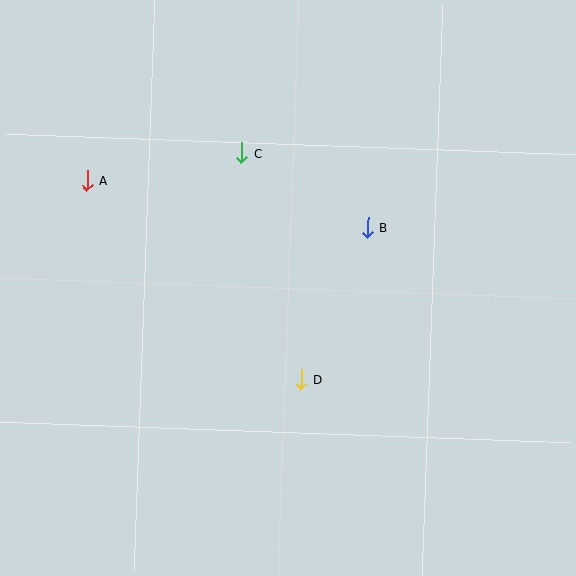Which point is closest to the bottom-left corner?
Point D is closest to the bottom-left corner.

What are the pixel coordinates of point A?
Point A is at (87, 180).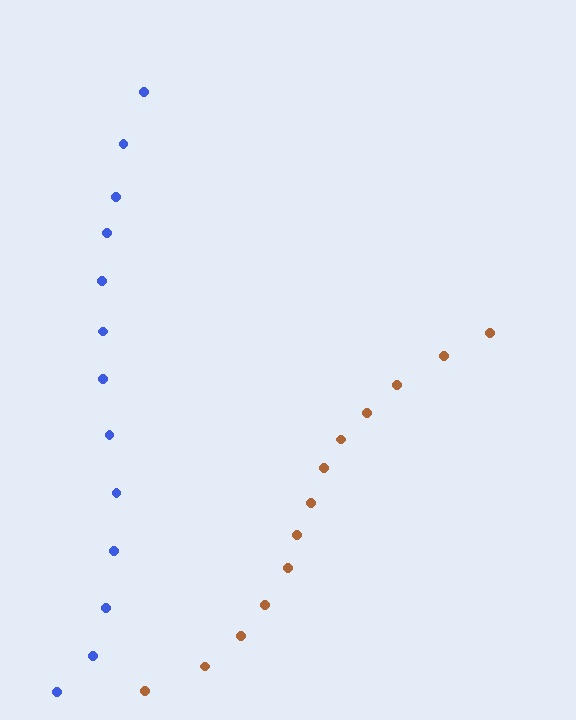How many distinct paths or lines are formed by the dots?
There are 2 distinct paths.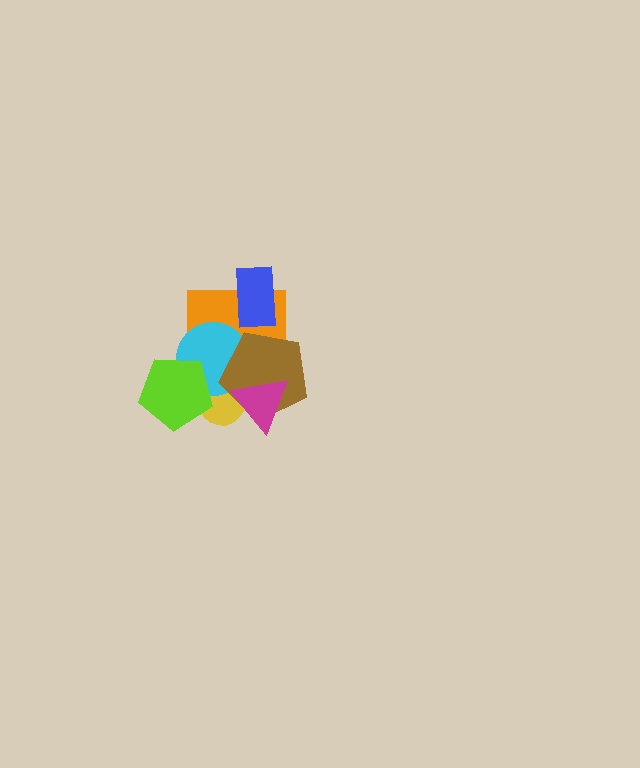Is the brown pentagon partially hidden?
Yes, it is partially covered by another shape.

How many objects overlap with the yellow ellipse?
5 objects overlap with the yellow ellipse.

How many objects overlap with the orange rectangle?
4 objects overlap with the orange rectangle.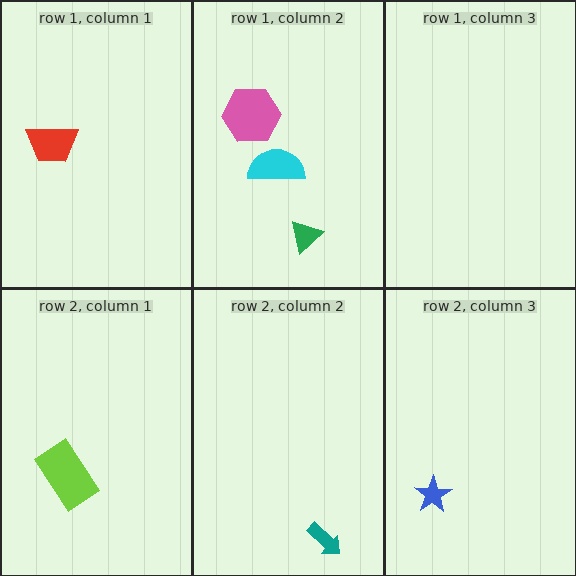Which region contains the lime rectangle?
The row 2, column 1 region.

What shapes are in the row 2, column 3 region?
The blue star.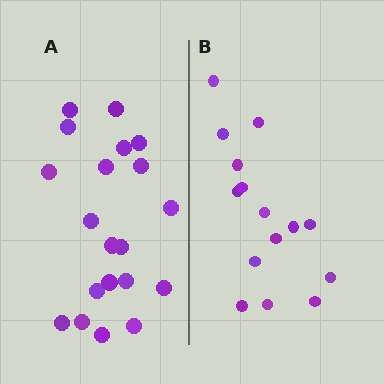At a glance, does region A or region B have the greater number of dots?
Region A (the left region) has more dots.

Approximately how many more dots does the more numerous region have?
Region A has about 5 more dots than region B.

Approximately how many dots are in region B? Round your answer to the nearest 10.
About 20 dots. (The exact count is 15, which rounds to 20.)